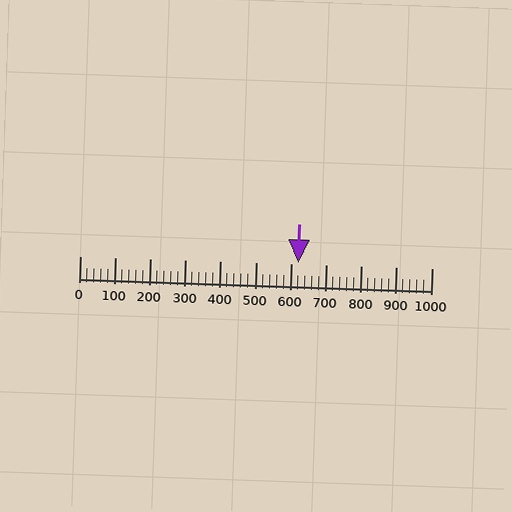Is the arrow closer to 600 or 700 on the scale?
The arrow is closer to 600.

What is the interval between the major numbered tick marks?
The major tick marks are spaced 100 units apart.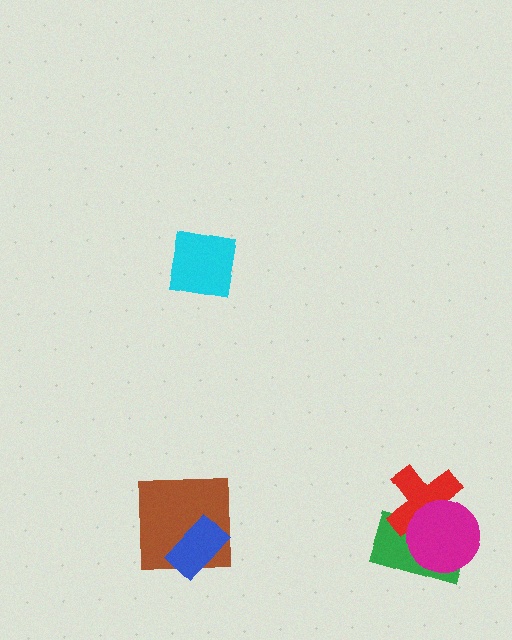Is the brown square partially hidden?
Yes, it is partially covered by another shape.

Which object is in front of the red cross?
The magenta circle is in front of the red cross.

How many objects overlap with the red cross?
2 objects overlap with the red cross.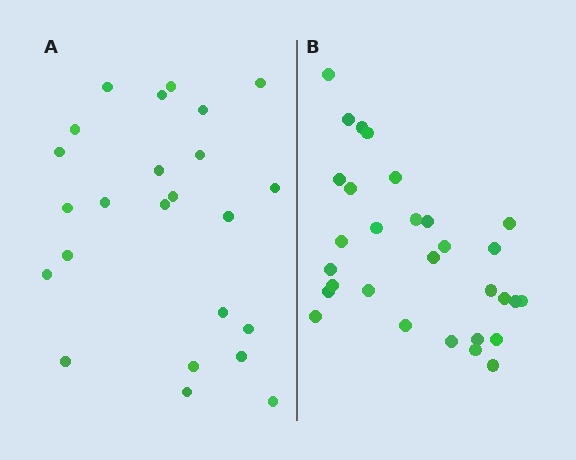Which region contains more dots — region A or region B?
Region B (the right region) has more dots.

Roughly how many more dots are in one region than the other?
Region B has about 6 more dots than region A.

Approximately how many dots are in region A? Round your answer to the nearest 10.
About 20 dots. (The exact count is 24, which rounds to 20.)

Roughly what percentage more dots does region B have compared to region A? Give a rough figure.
About 25% more.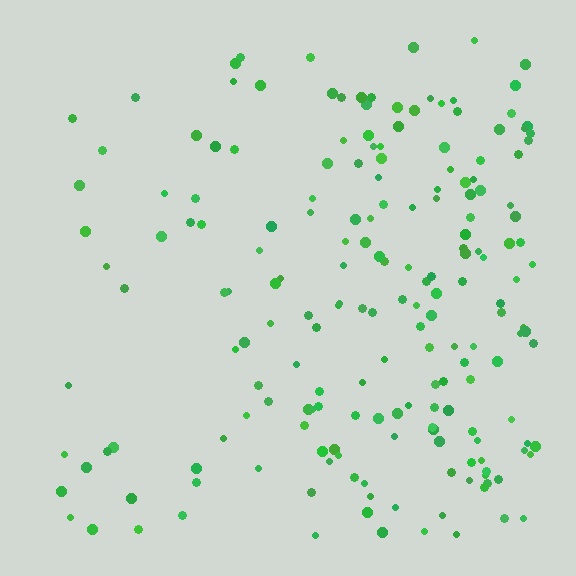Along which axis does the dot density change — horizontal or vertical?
Horizontal.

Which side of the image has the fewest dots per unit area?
The left.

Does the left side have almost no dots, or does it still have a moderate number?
Still a moderate number, just noticeably fewer than the right.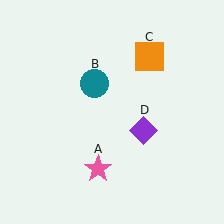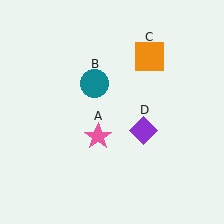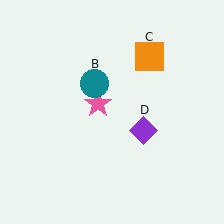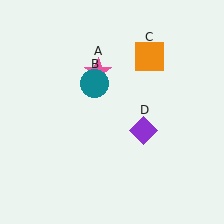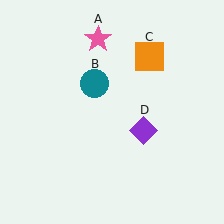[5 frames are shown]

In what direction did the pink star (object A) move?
The pink star (object A) moved up.